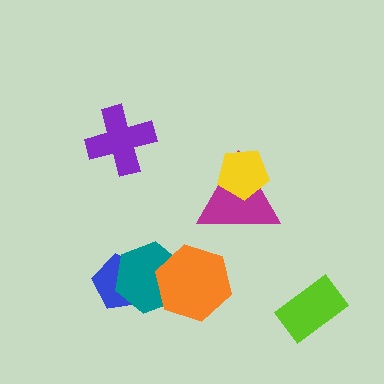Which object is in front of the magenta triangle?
The yellow pentagon is in front of the magenta triangle.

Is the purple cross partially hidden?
No, no other shape covers it.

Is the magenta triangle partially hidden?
Yes, it is partially covered by another shape.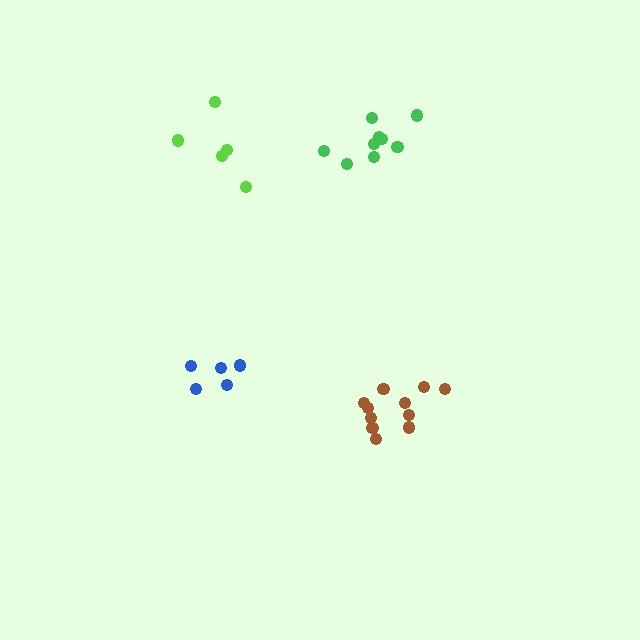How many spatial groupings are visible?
There are 4 spatial groupings.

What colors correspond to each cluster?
The clusters are colored: blue, brown, lime, green.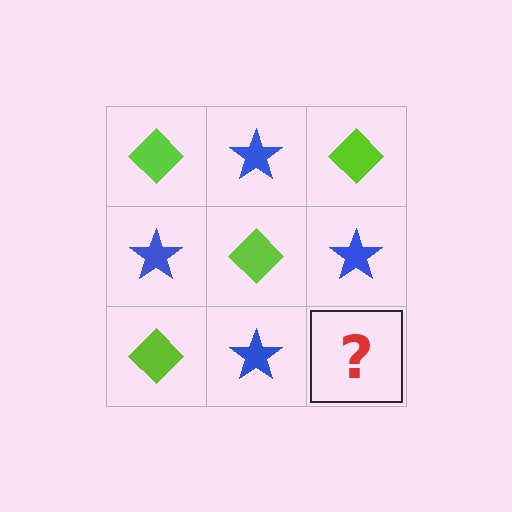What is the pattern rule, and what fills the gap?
The rule is that it alternates lime diamond and blue star in a checkerboard pattern. The gap should be filled with a lime diamond.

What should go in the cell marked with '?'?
The missing cell should contain a lime diamond.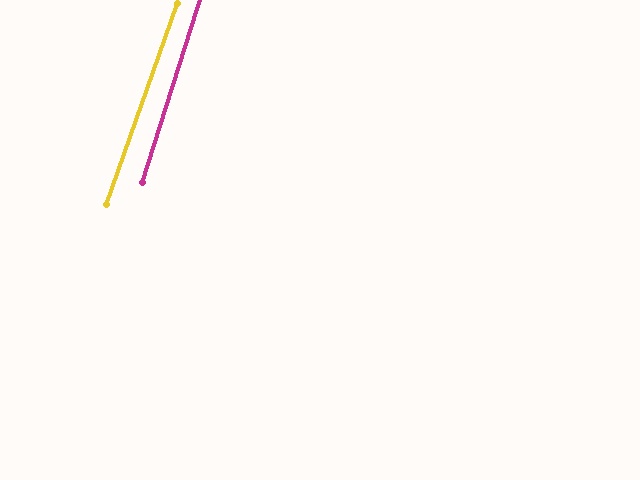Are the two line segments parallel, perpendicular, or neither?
Parallel — their directions differ by only 1.9°.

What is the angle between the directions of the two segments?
Approximately 2 degrees.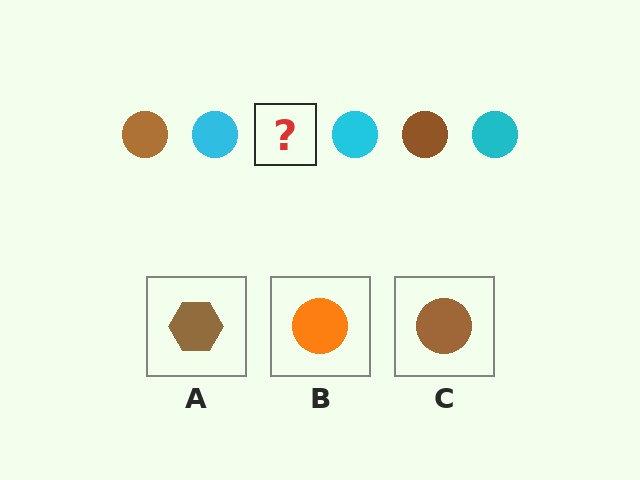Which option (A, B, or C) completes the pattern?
C.